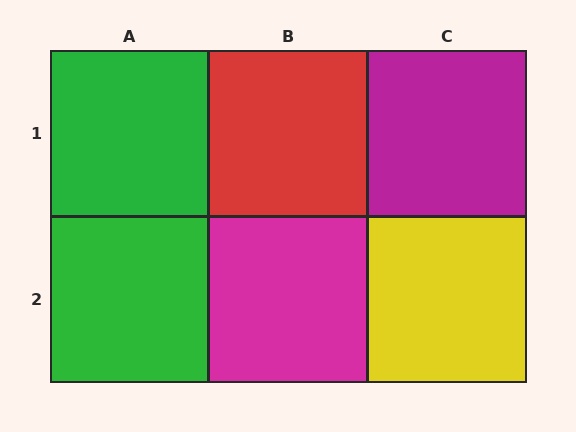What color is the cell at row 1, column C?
Magenta.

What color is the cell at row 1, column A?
Green.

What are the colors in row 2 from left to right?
Green, magenta, yellow.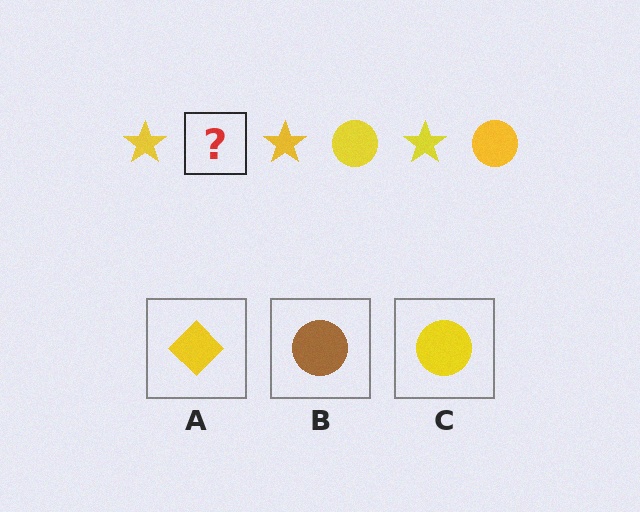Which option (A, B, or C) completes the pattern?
C.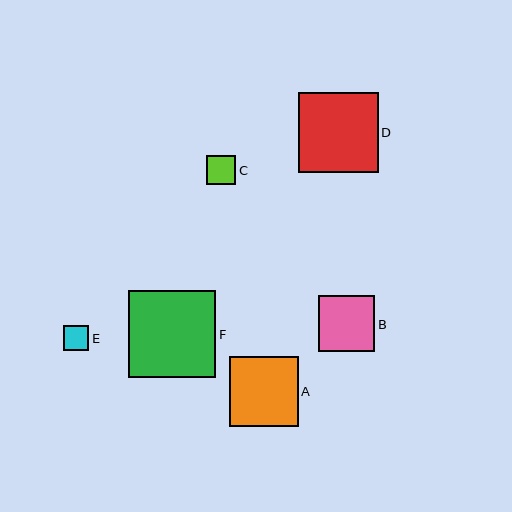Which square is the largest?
Square F is the largest with a size of approximately 88 pixels.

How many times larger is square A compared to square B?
Square A is approximately 1.2 times the size of square B.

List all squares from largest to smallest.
From largest to smallest: F, D, A, B, C, E.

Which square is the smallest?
Square E is the smallest with a size of approximately 25 pixels.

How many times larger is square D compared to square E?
Square D is approximately 3.2 times the size of square E.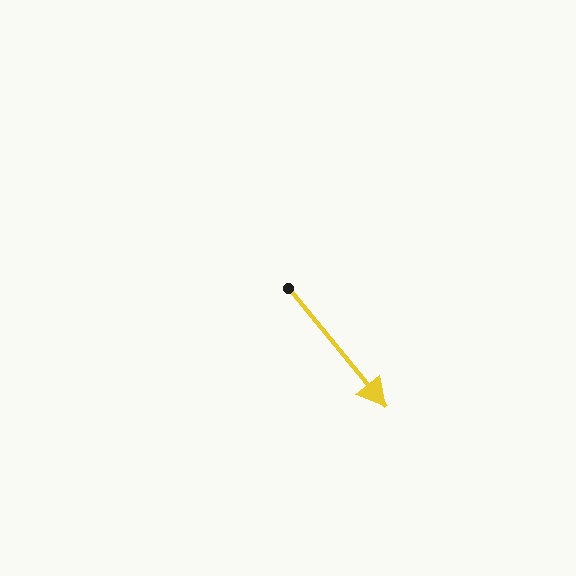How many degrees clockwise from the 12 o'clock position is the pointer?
Approximately 141 degrees.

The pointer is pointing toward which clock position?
Roughly 5 o'clock.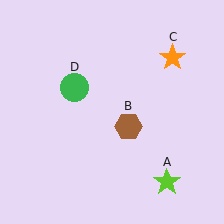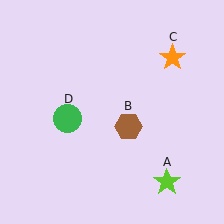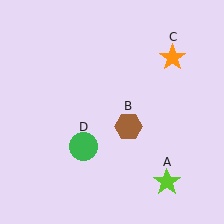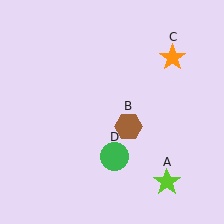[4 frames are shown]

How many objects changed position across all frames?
1 object changed position: green circle (object D).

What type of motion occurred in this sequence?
The green circle (object D) rotated counterclockwise around the center of the scene.